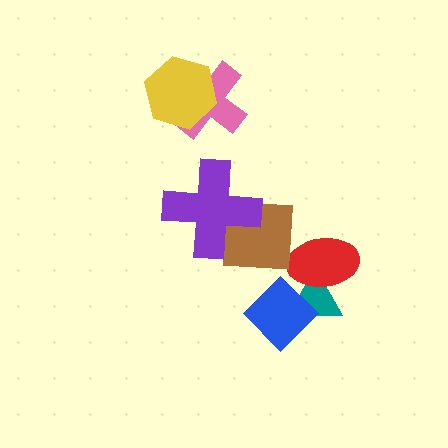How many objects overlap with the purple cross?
1 object overlaps with the purple cross.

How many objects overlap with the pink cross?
1 object overlaps with the pink cross.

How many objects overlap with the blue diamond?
2 objects overlap with the blue diamond.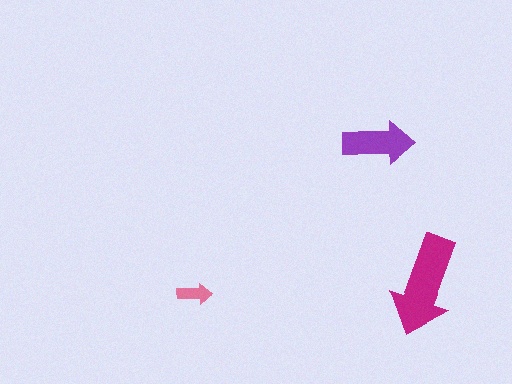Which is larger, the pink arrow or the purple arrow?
The purple one.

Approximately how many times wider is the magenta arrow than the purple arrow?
About 1.5 times wider.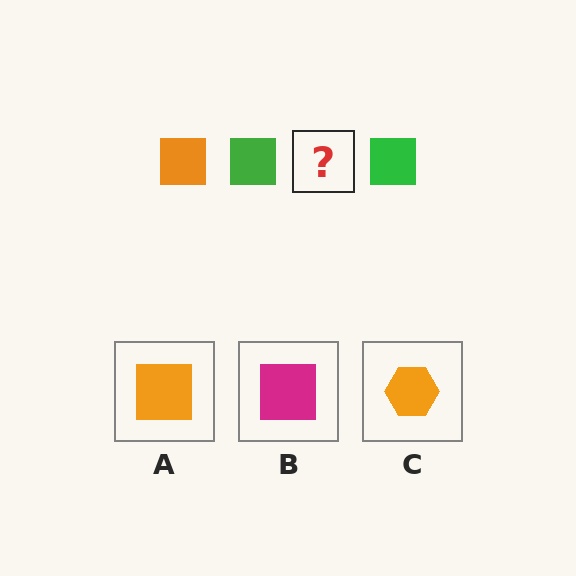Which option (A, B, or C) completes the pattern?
A.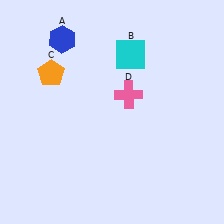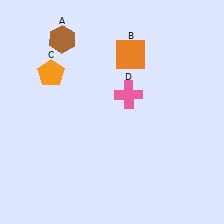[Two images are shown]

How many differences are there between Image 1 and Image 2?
There are 2 differences between the two images.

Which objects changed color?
A changed from blue to brown. B changed from cyan to orange.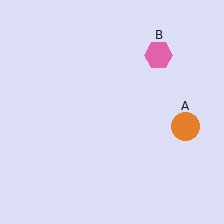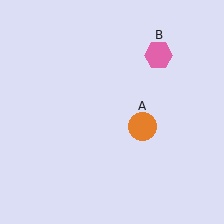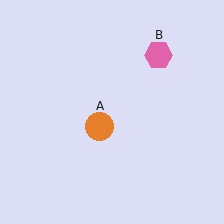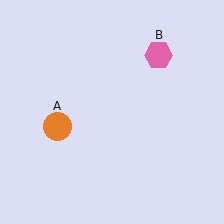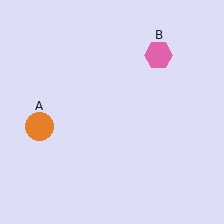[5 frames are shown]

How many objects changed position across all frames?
1 object changed position: orange circle (object A).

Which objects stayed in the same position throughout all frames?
Pink hexagon (object B) remained stationary.